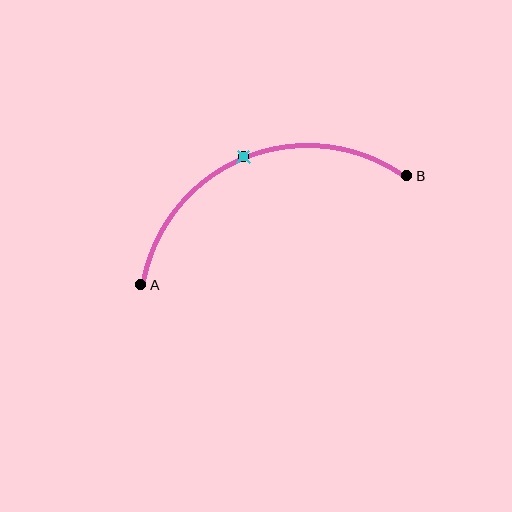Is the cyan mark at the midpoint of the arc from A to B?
Yes. The cyan mark lies on the arc at equal arc-length from both A and B — it is the arc midpoint.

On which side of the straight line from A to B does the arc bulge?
The arc bulges above the straight line connecting A and B.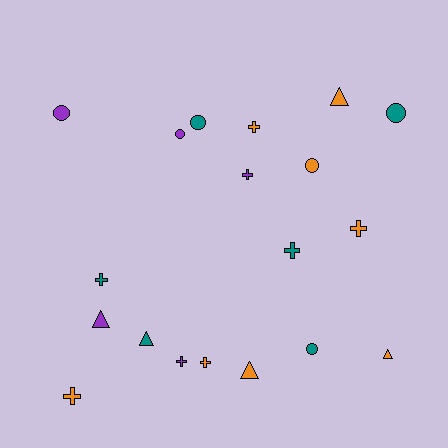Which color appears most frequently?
Orange, with 8 objects.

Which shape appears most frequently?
Cross, with 8 objects.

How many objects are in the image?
There are 19 objects.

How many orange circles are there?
There is 1 orange circle.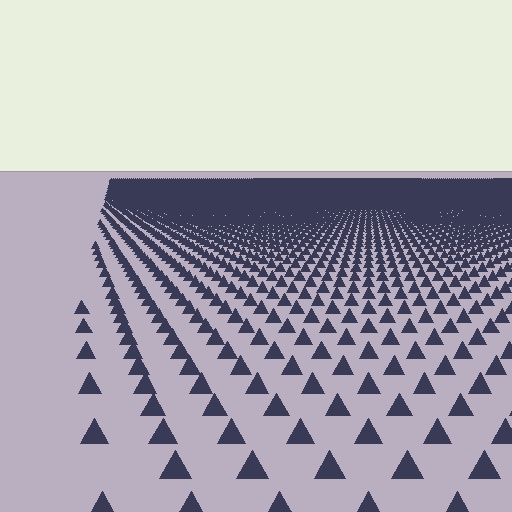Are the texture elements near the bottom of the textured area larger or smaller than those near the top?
Larger. Near the bottom, elements are closer to the viewer and appear at a bigger on-screen size.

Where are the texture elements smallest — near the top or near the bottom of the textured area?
Near the top.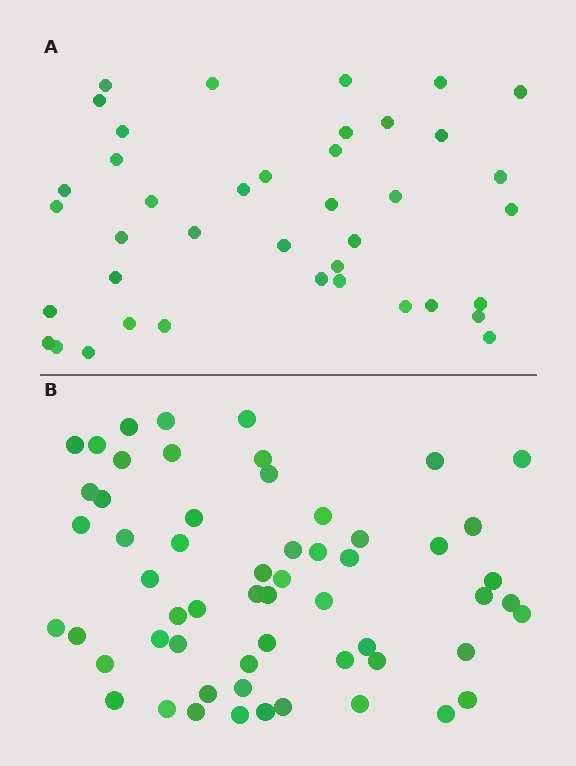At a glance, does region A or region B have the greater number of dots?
Region B (the bottom region) has more dots.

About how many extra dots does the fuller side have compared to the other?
Region B has approximately 20 more dots than region A.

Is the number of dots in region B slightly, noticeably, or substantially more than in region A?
Region B has substantially more. The ratio is roughly 1.4 to 1.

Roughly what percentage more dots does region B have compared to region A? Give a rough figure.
About 45% more.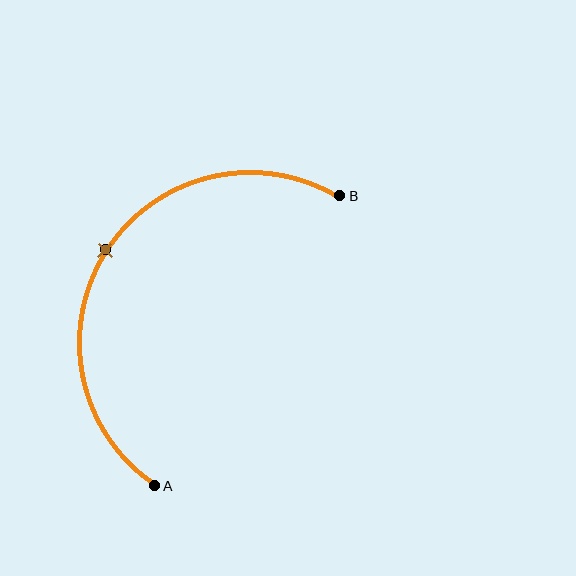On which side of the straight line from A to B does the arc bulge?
The arc bulges to the left of the straight line connecting A and B.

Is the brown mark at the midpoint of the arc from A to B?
Yes. The brown mark lies on the arc at equal arc-length from both A and B — it is the arc midpoint.